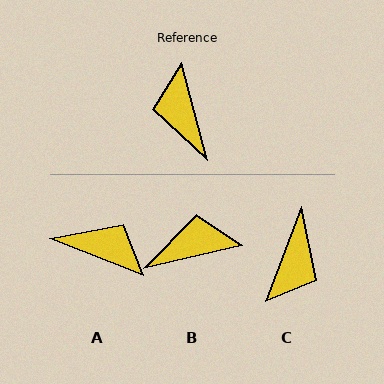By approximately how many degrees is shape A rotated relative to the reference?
Approximately 126 degrees clockwise.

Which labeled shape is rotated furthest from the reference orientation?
C, about 144 degrees away.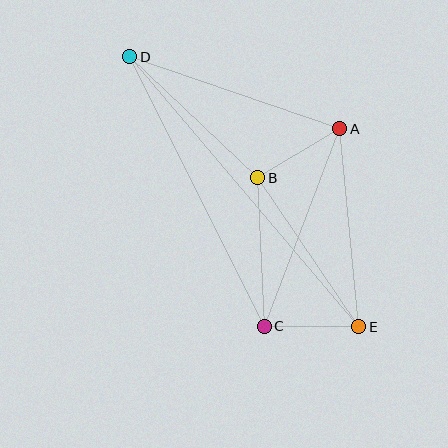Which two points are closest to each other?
Points C and E are closest to each other.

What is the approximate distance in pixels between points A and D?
The distance between A and D is approximately 222 pixels.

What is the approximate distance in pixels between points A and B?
The distance between A and B is approximately 95 pixels.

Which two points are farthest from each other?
Points D and E are farthest from each other.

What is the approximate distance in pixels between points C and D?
The distance between C and D is approximately 301 pixels.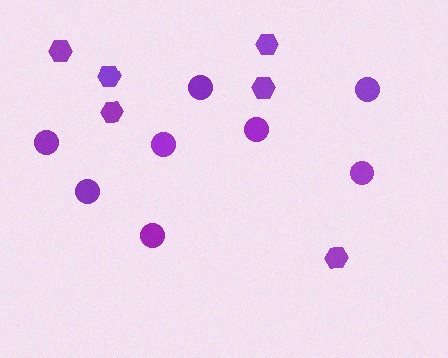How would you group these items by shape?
There are 2 groups: one group of circles (8) and one group of hexagons (6).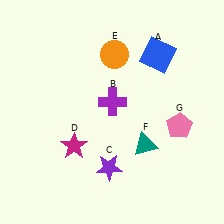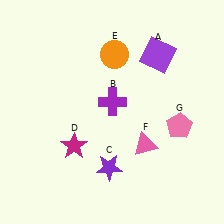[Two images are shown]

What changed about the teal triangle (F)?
In Image 1, F is teal. In Image 2, it changed to pink.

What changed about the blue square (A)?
In Image 1, A is blue. In Image 2, it changed to purple.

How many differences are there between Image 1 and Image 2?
There are 2 differences between the two images.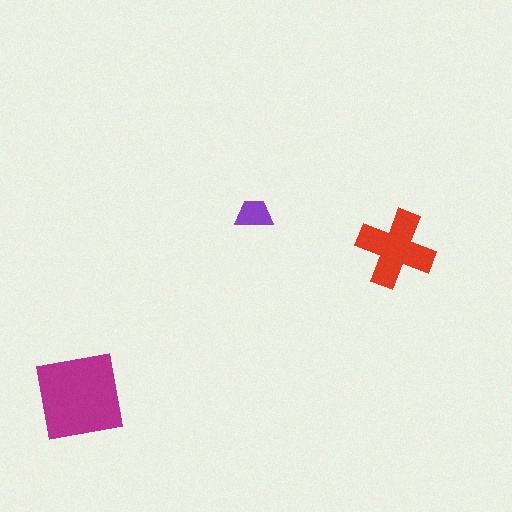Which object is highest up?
The purple trapezoid is topmost.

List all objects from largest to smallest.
The magenta square, the red cross, the purple trapezoid.